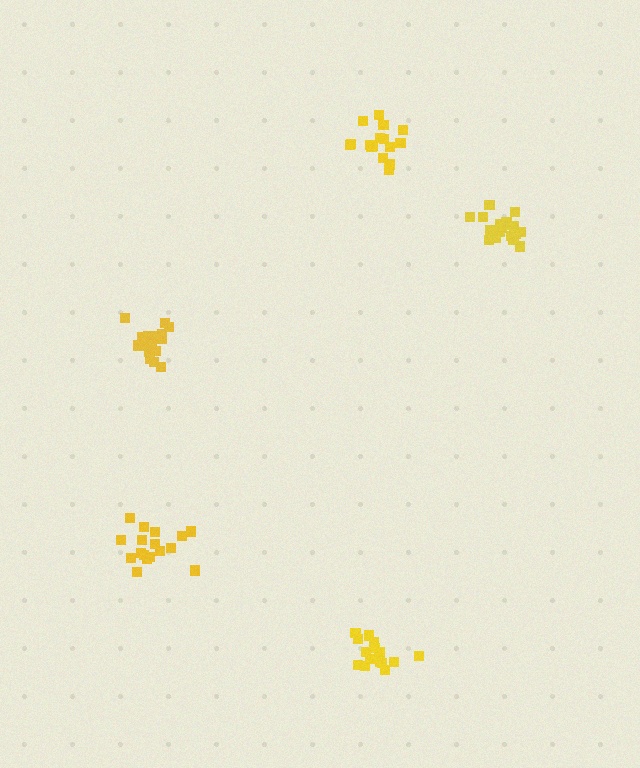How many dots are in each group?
Group 1: 17 dots, Group 2: 19 dots, Group 3: 15 dots, Group 4: 17 dots, Group 5: 16 dots (84 total).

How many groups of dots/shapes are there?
There are 5 groups.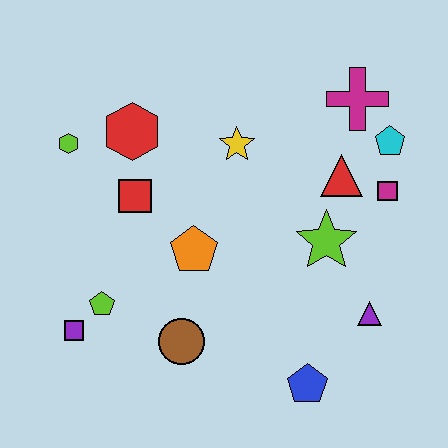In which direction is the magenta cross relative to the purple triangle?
The magenta cross is above the purple triangle.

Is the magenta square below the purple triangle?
No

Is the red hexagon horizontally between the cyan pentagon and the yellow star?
No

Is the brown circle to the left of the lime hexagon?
No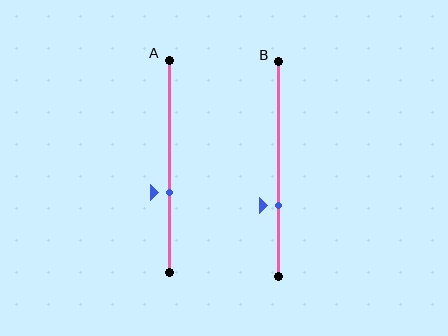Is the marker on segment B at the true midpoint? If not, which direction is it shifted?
No, the marker on segment B is shifted downward by about 17% of the segment length.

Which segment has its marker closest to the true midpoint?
Segment A has its marker closest to the true midpoint.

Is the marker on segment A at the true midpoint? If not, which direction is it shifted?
No, the marker on segment A is shifted downward by about 12% of the segment length.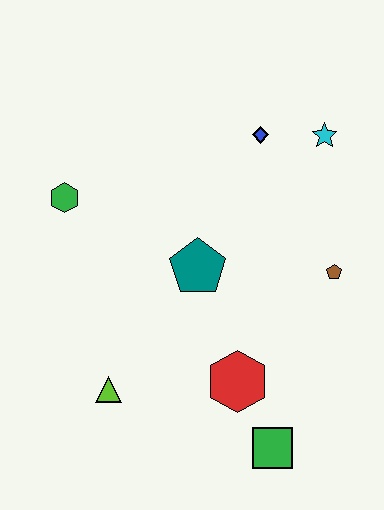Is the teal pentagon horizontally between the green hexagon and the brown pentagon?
Yes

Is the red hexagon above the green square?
Yes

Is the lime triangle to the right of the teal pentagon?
No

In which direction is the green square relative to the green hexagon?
The green square is below the green hexagon.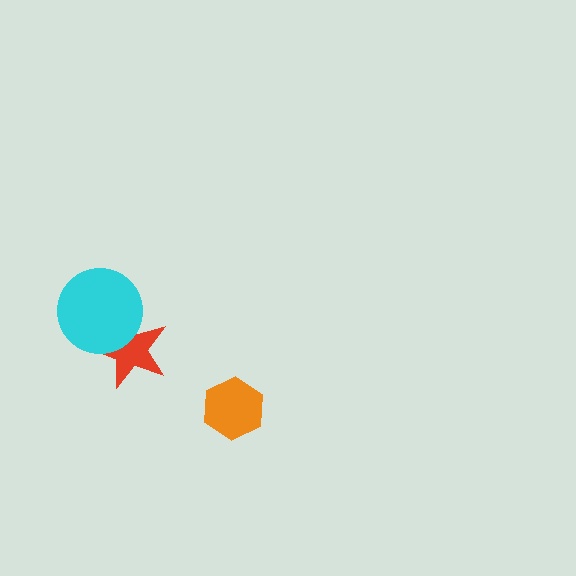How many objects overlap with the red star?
1 object overlaps with the red star.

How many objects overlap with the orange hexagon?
0 objects overlap with the orange hexagon.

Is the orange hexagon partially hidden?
No, no other shape covers it.